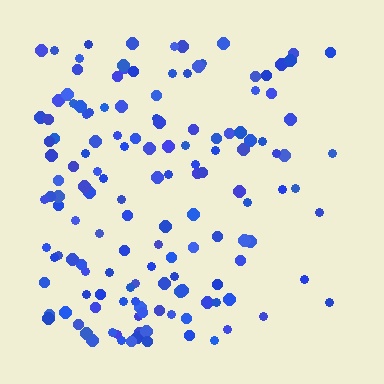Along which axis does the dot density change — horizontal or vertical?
Horizontal.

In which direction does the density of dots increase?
From right to left, with the left side densest.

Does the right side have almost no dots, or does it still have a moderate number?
Still a moderate number, just noticeably fewer than the left.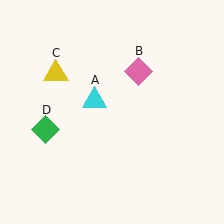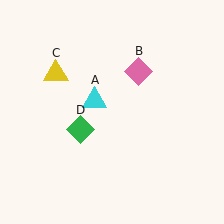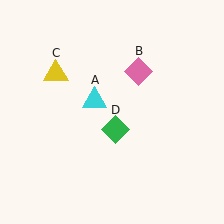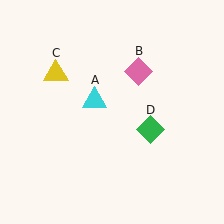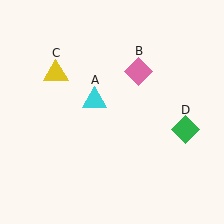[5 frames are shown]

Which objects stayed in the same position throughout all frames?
Cyan triangle (object A) and pink diamond (object B) and yellow triangle (object C) remained stationary.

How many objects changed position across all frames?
1 object changed position: green diamond (object D).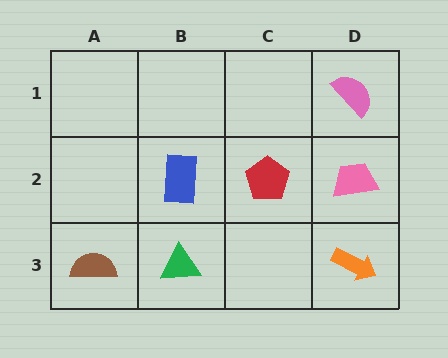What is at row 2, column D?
A pink trapezoid.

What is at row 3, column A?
A brown semicircle.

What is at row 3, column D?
An orange arrow.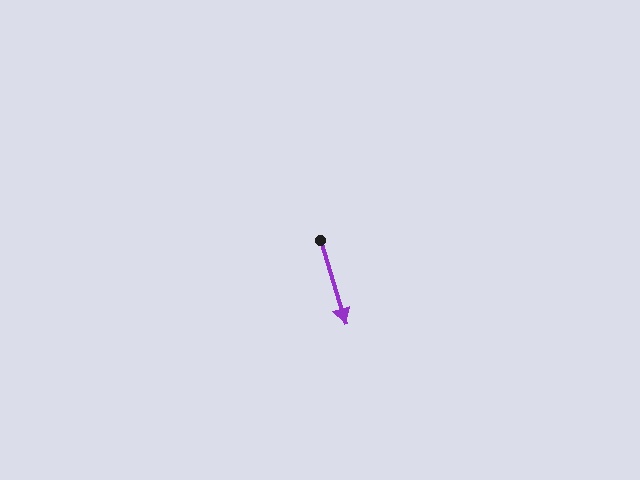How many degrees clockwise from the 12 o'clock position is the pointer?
Approximately 163 degrees.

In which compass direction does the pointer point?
South.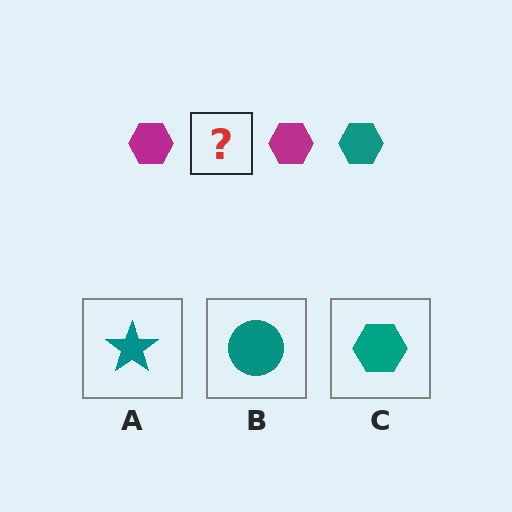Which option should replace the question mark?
Option C.